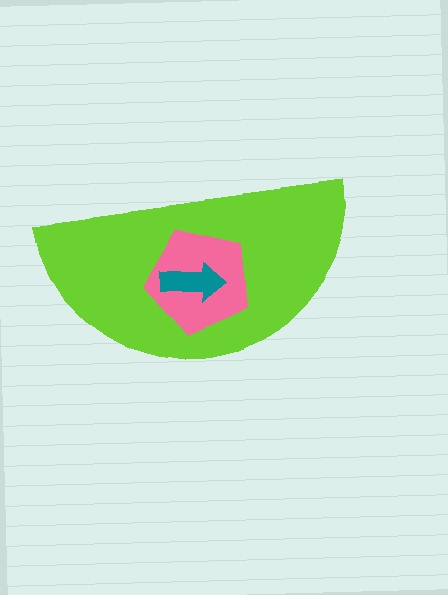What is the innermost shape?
The teal arrow.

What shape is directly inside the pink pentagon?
The teal arrow.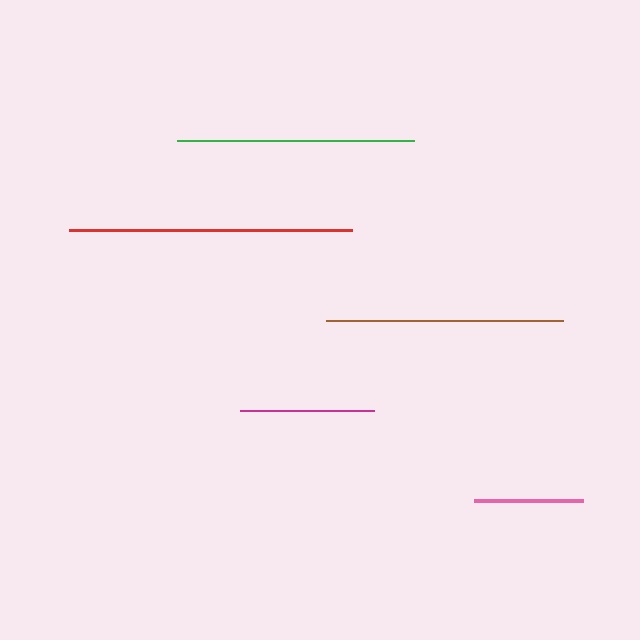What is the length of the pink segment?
The pink segment is approximately 109 pixels long.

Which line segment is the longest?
The red line is the longest at approximately 283 pixels.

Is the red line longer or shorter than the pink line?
The red line is longer than the pink line.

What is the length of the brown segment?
The brown segment is approximately 237 pixels long.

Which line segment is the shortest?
The pink line is the shortest at approximately 109 pixels.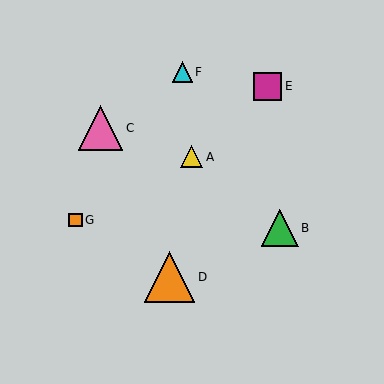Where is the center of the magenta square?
The center of the magenta square is at (268, 86).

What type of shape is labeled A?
Shape A is a yellow triangle.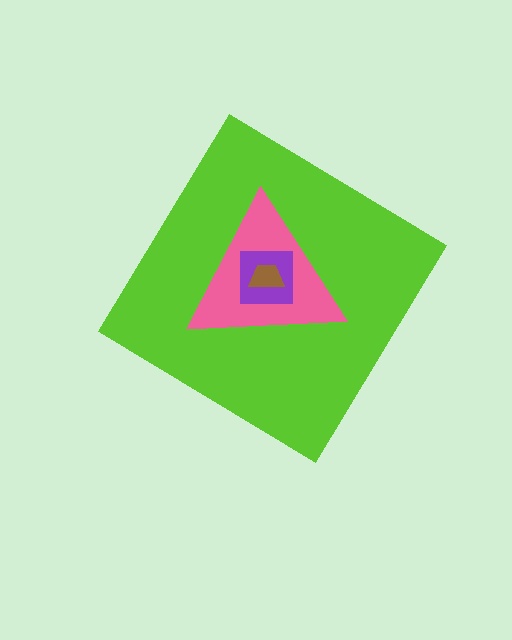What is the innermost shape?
The brown trapezoid.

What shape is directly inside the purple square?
The brown trapezoid.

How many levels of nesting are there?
4.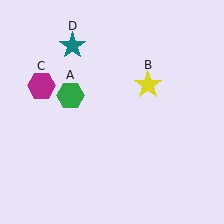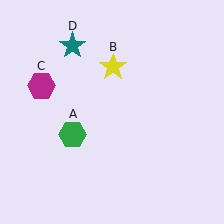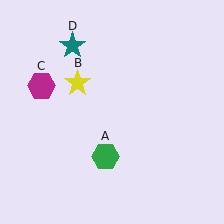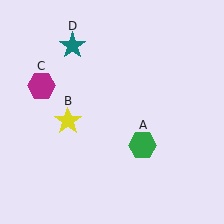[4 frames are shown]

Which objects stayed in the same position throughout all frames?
Magenta hexagon (object C) and teal star (object D) remained stationary.